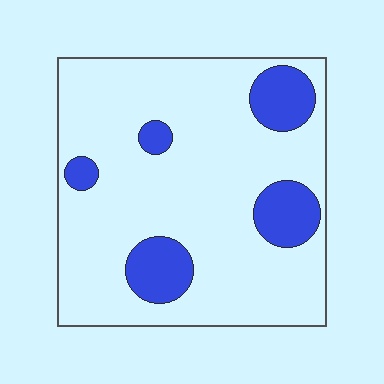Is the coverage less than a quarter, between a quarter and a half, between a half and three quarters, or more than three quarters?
Less than a quarter.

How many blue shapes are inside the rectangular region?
5.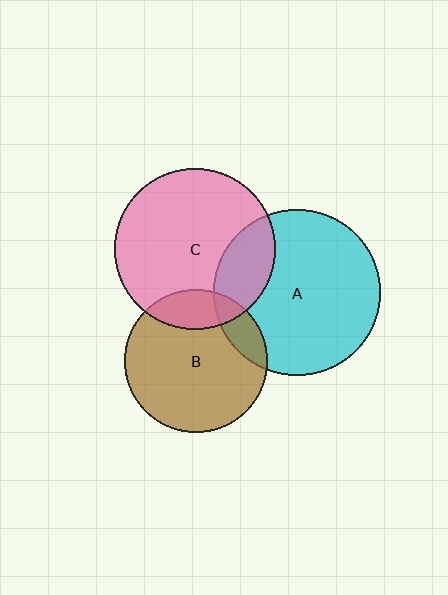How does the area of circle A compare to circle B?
Approximately 1.3 times.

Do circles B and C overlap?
Yes.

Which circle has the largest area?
Circle A (cyan).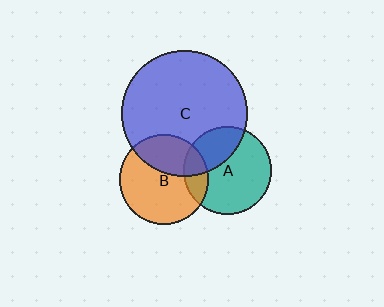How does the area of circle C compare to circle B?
Approximately 2.0 times.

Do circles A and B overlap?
Yes.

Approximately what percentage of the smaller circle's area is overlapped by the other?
Approximately 15%.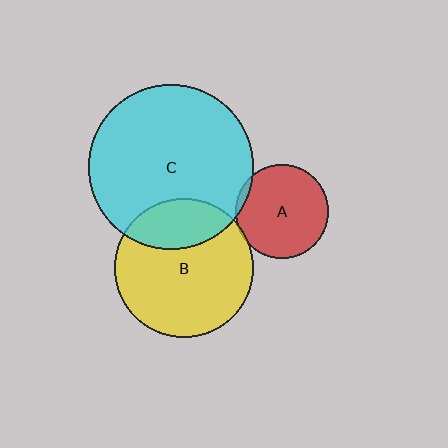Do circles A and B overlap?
Yes.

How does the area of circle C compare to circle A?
Approximately 3.1 times.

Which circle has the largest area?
Circle C (cyan).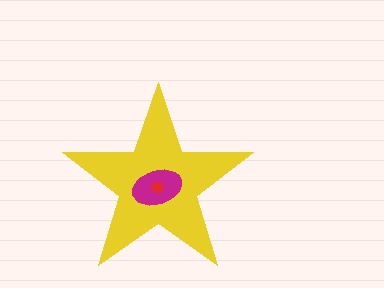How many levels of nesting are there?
3.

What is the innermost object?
The red pentagon.